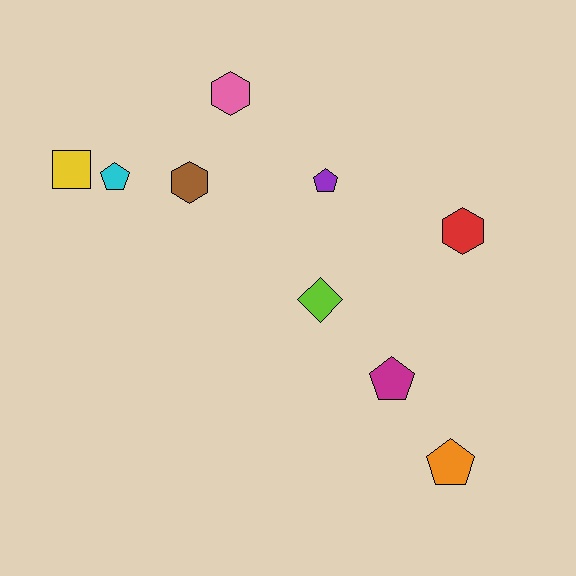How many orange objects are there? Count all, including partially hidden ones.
There is 1 orange object.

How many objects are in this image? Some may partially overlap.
There are 9 objects.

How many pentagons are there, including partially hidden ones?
There are 4 pentagons.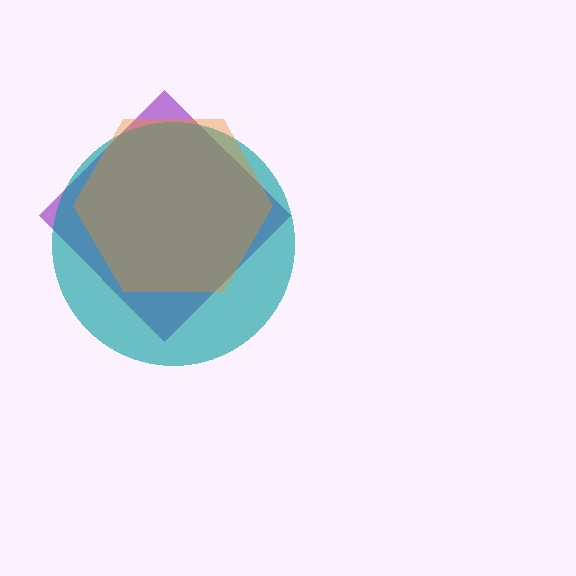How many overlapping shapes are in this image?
There are 3 overlapping shapes in the image.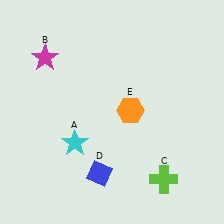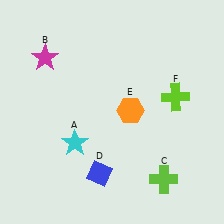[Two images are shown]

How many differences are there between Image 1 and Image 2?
There is 1 difference between the two images.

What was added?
A lime cross (F) was added in Image 2.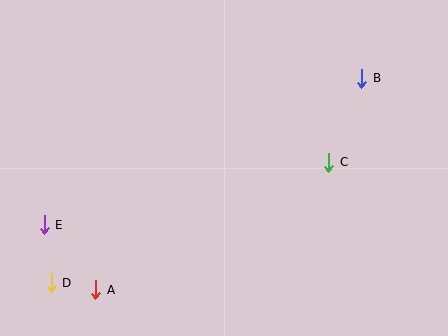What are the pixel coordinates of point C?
Point C is at (329, 162).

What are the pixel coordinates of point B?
Point B is at (362, 78).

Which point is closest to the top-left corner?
Point E is closest to the top-left corner.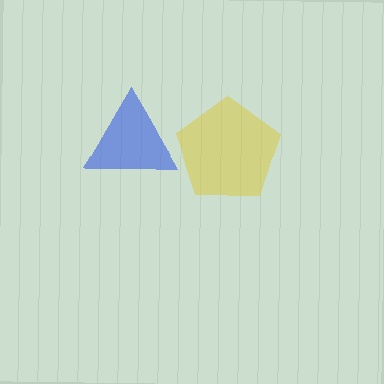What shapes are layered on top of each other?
The layered shapes are: a yellow pentagon, a blue triangle.